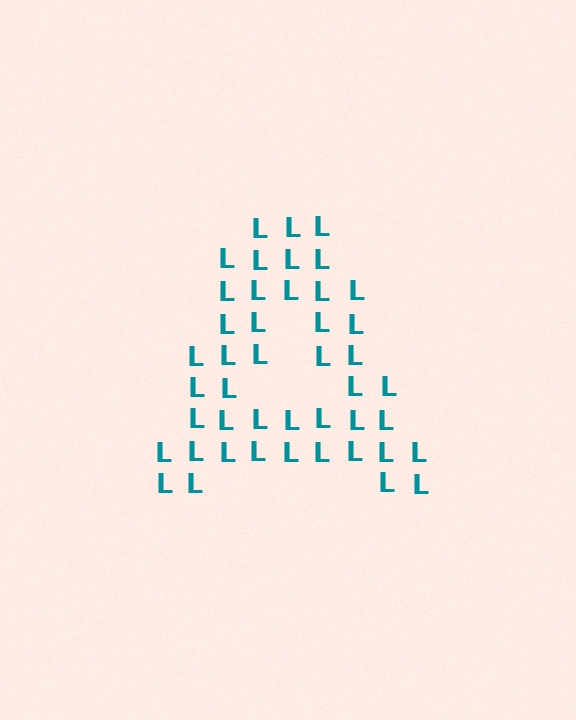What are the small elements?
The small elements are letter L's.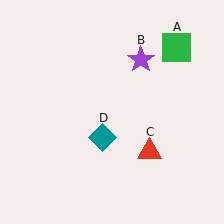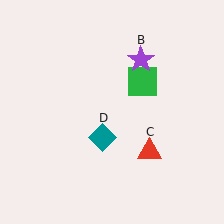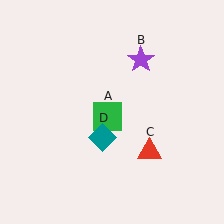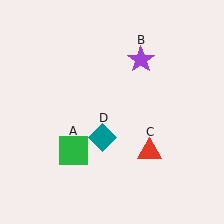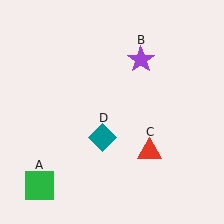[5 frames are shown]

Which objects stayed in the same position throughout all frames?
Purple star (object B) and red triangle (object C) and teal diamond (object D) remained stationary.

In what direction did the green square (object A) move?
The green square (object A) moved down and to the left.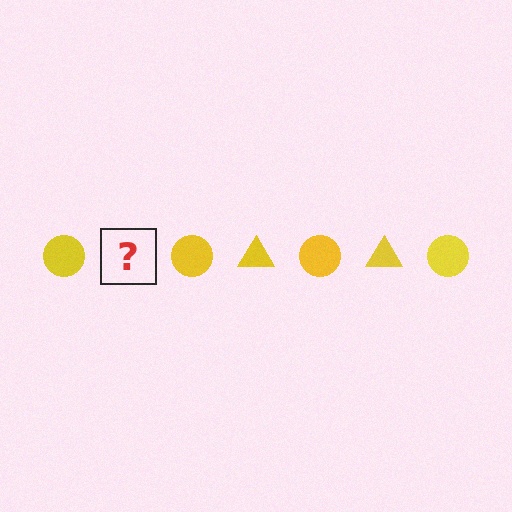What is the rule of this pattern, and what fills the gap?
The rule is that the pattern cycles through circle, triangle shapes in yellow. The gap should be filled with a yellow triangle.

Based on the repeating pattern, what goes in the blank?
The blank should be a yellow triangle.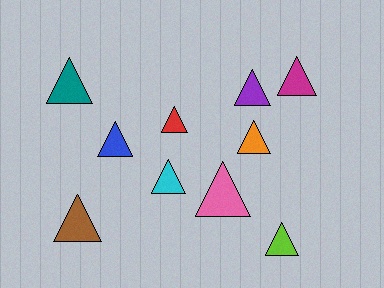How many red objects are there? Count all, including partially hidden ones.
There is 1 red object.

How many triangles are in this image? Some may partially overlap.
There are 10 triangles.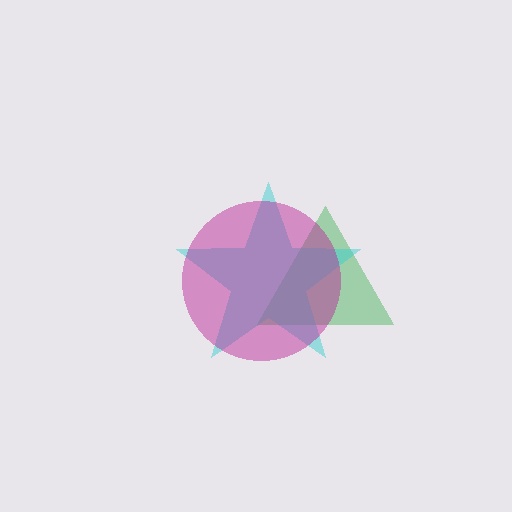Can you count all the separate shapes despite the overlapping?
Yes, there are 3 separate shapes.